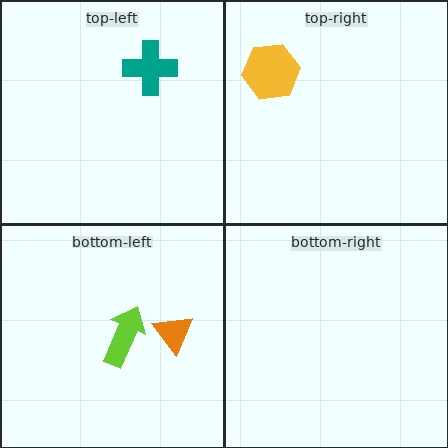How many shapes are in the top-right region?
1.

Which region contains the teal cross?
The top-left region.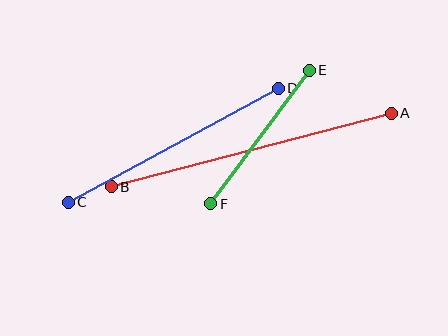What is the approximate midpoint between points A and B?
The midpoint is at approximately (251, 150) pixels.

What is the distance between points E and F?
The distance is approximately 166 pixels.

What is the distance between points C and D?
The distance is approximately 239 pixels.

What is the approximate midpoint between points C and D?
The midpoint is at approximately (173, 145) pixels.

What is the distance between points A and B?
The distance is approximately 290 pixels.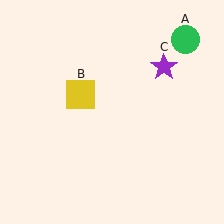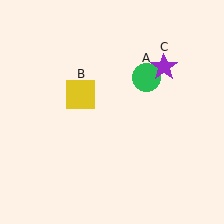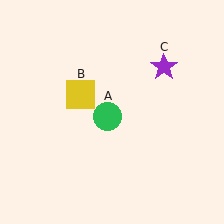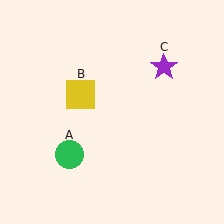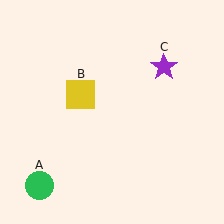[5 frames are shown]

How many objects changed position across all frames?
1 object changed position: green circle (object A).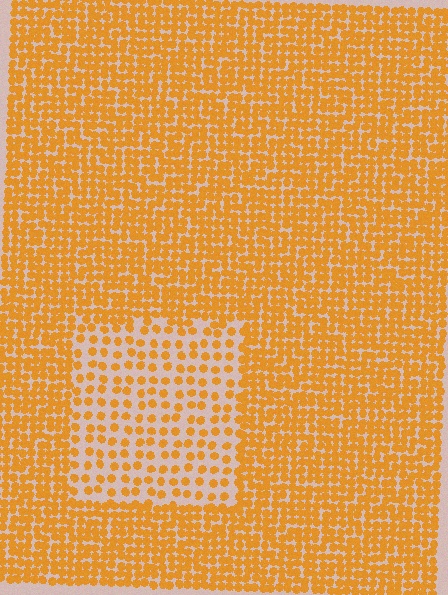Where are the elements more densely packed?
The elements are more densely packed outside the rectangle boundary.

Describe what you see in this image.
The image contains small orange elements arranged at two different densities. A rectangle-shaped region is visible where the elements are less densely packed than the surrounding area.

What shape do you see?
I see a rectangle.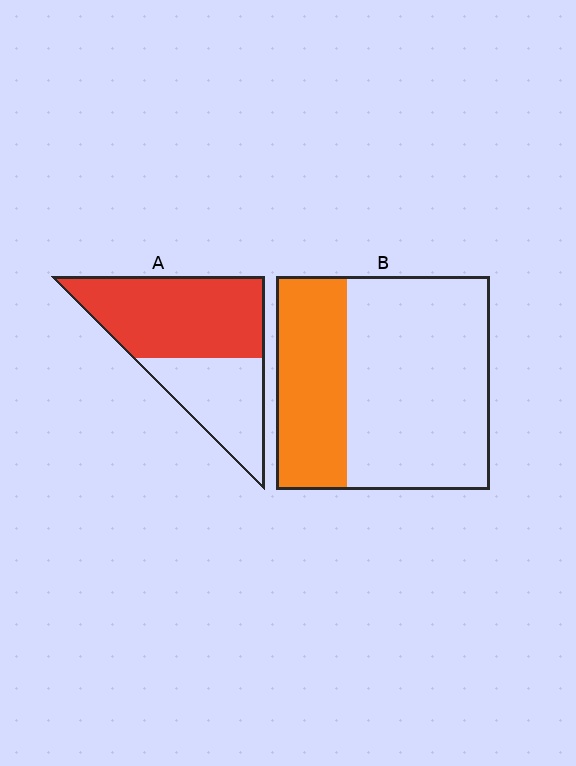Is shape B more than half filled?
No.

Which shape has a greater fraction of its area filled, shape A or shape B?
Shape A.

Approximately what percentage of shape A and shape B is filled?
A is approximately 60% and B is approximately 35%.